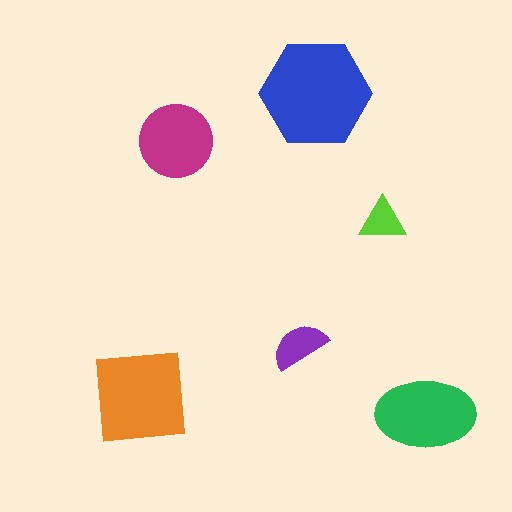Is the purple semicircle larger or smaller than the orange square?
Smaller.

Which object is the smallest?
The lime triangle.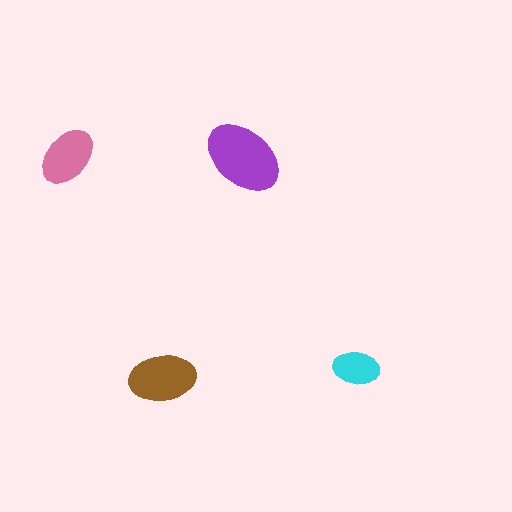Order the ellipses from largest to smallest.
the purple one, the brown one, the pink one, the cyan one.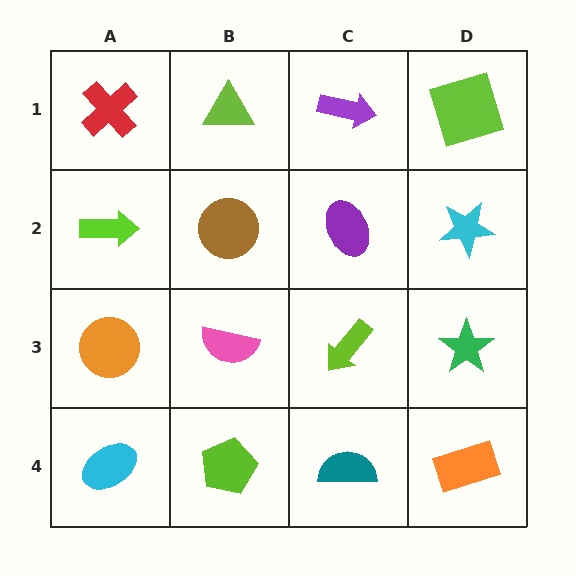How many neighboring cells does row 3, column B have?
4.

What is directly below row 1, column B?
A brown circle.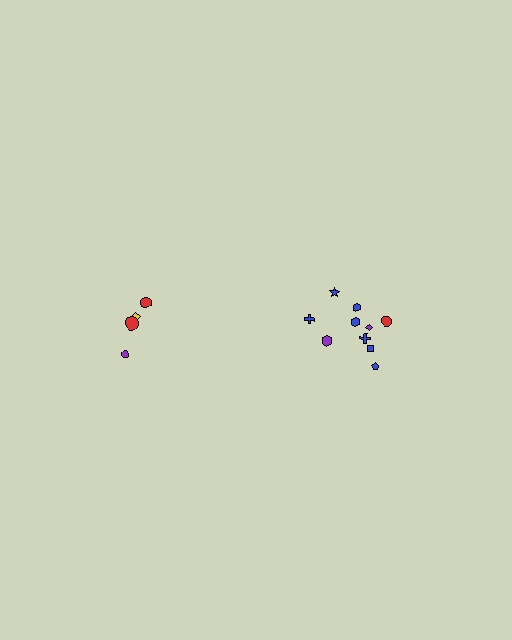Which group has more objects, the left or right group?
The right group.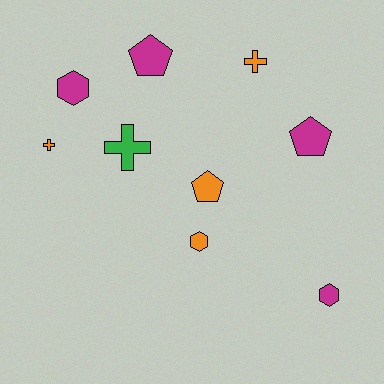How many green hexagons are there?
There are no green hexagons.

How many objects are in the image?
There are 9 objects.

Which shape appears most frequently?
Cross, with 3 objects.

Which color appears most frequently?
Magenta, with 4 objects.